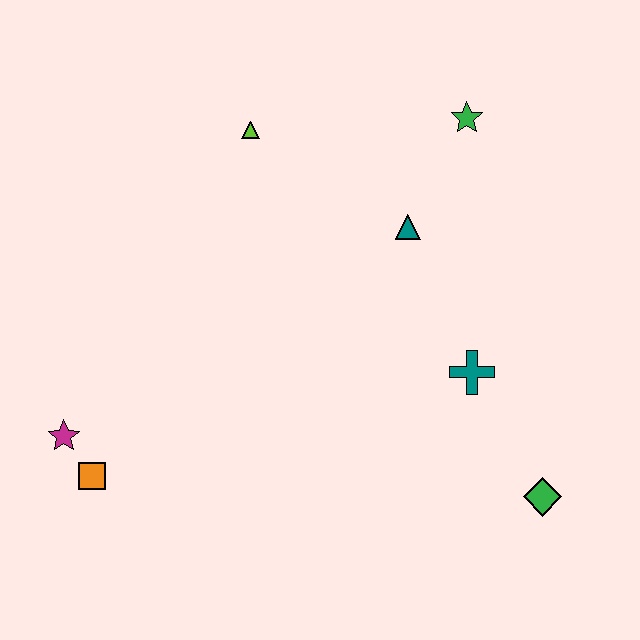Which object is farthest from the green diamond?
The magenta star is farthest from the green diamond.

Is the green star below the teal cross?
No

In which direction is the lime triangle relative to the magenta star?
The lime triangle is above the magenta star.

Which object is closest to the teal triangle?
The green star is closest to the teal triangle.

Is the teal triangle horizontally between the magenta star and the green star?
Yes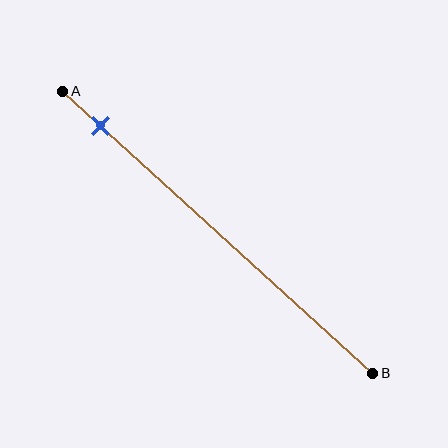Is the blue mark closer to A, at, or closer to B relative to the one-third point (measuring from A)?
The blue mark is closer to point A than the one-third point of segment AB.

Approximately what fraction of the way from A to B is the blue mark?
The blue mark is approximately 10% of the way from A to B.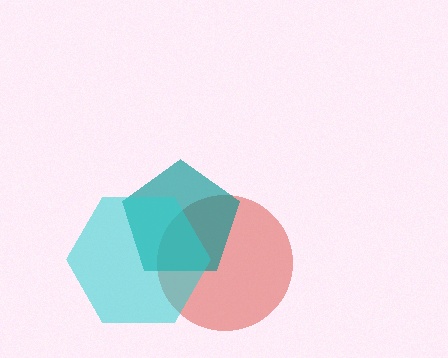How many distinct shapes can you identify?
There are 3 distinct shapes: a red circle, a teal pentagon, a cyan hexagon.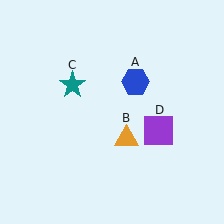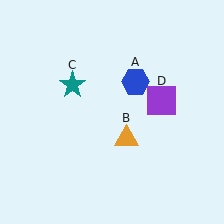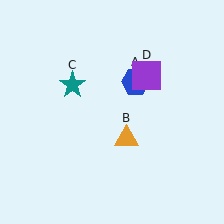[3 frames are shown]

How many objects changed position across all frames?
1 object changed position: purple square (object D).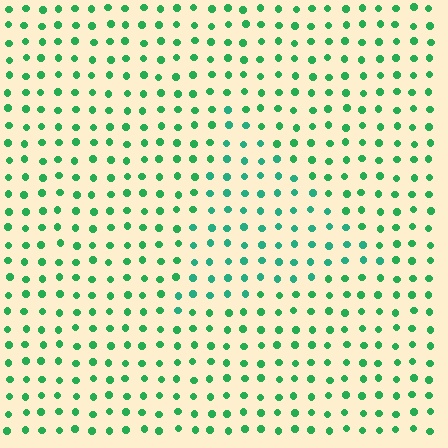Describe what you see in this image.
The image is filled with small green elements in a uniform arrangement. A triangle-shaped region is visible where the elements are tinted to a slightly different hue, forming a subtle color boundary.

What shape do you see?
I see a triangle.